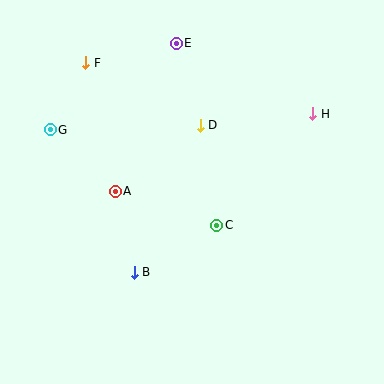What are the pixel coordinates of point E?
Point E is at (176, 43).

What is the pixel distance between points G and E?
The distance between G and E is 153 pixels.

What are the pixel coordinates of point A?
Point A is at (115, 191).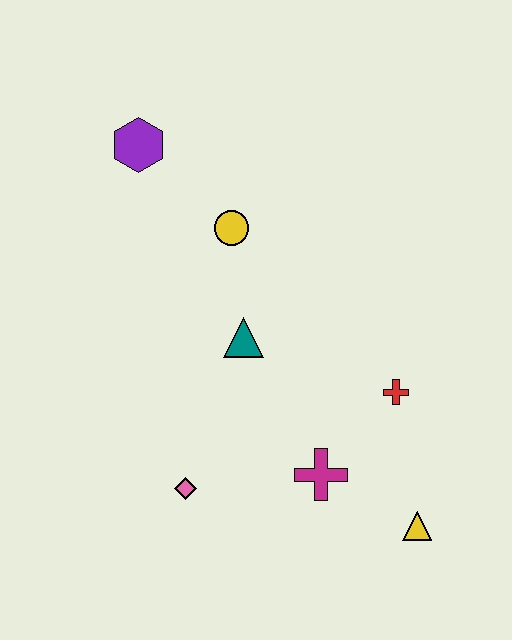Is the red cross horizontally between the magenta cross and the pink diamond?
No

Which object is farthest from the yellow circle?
The yellow triangle is farthest from the yellow circle.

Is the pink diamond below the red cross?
Yes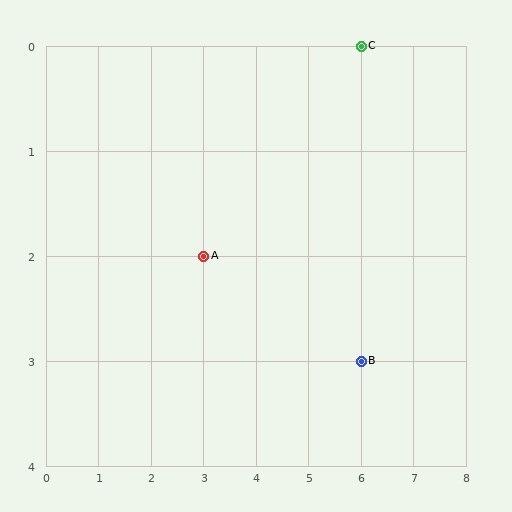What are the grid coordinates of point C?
Point C is at grid coordinates (6, 0).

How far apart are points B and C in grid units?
Points B and C are 3 rows apart.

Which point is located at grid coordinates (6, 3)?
Point B is at (6, 3).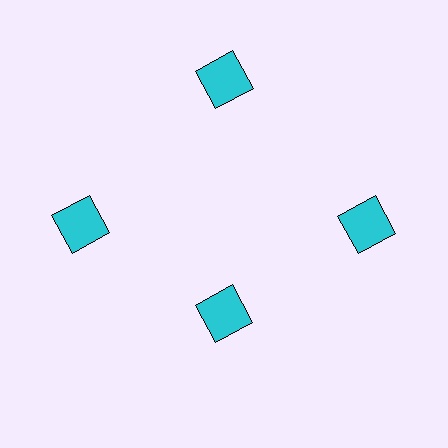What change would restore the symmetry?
The symmetry would be restored by moving it outward, back onto the ring so that all 4 squares sit at equal angles and equal distance from the center.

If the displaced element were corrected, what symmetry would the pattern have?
It would have 4-fold rotational symmetry — the pattern would map onto itself every 90 degrees.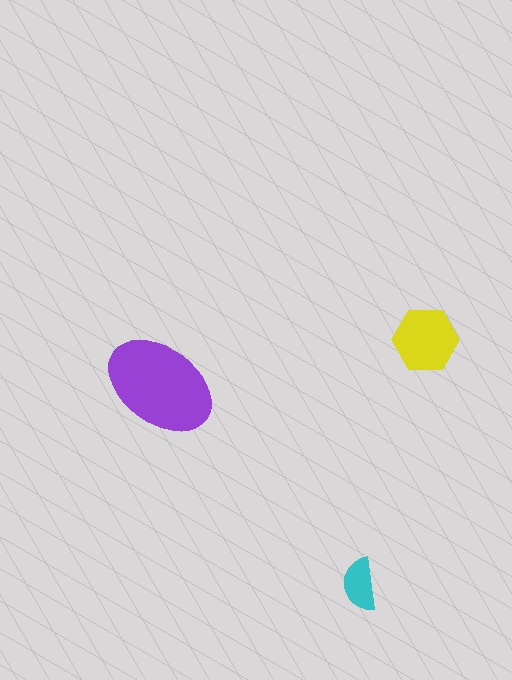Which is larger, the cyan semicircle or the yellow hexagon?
The yellow hexagon.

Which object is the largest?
The purple ellipse.